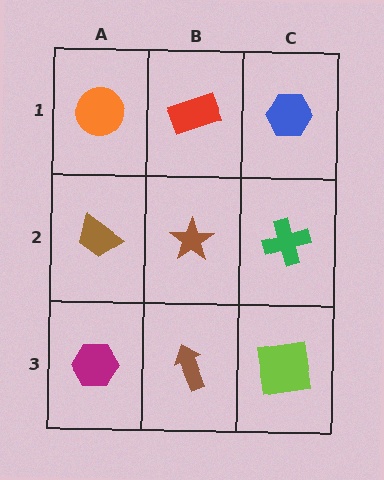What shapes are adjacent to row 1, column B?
A brown star (row 2, column B), an orange circle (row 1, column A), a blue hexagon (row 1, column C).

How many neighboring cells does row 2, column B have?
4.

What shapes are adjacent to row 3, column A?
A brown trapezoid (row 2, column A), a brown arrow (row 3, column B).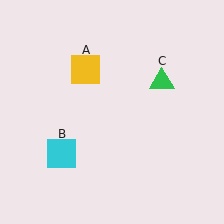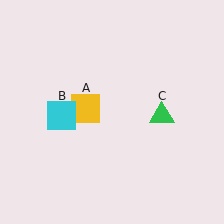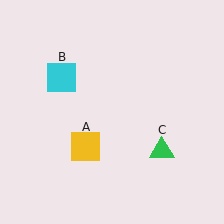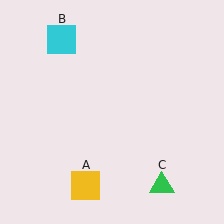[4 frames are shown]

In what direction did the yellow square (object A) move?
The yellow square (object A) moved down.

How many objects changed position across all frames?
3 objects changed position: yellow square (object A), cyan square (object B), green triangle (object C).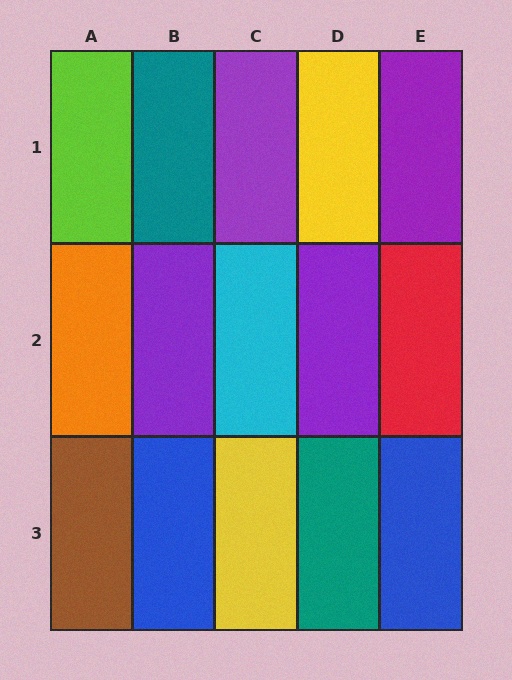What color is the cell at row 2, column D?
Purple.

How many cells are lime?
1 cell is lime.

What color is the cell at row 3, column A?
Brown.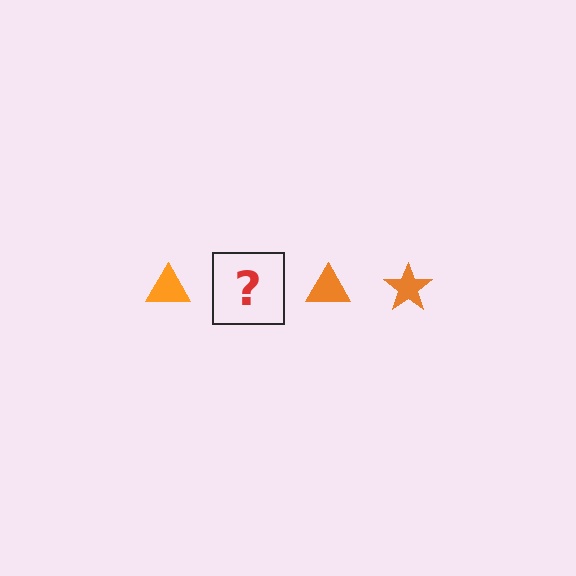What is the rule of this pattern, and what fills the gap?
The rule is that the pattern cycles through triangle, star shapes in orange. The gap should be filled with an orange star.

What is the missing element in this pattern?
The missing element is an orange star.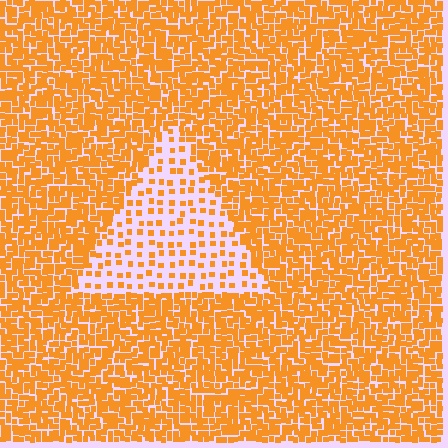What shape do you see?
I see a triangle.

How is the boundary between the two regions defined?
The boundary is defined by a change in element density (approximately 3.0x ratio). All elements are the same color, size, and shape.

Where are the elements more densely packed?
The elements are more densely packed outside the triangle boundary.